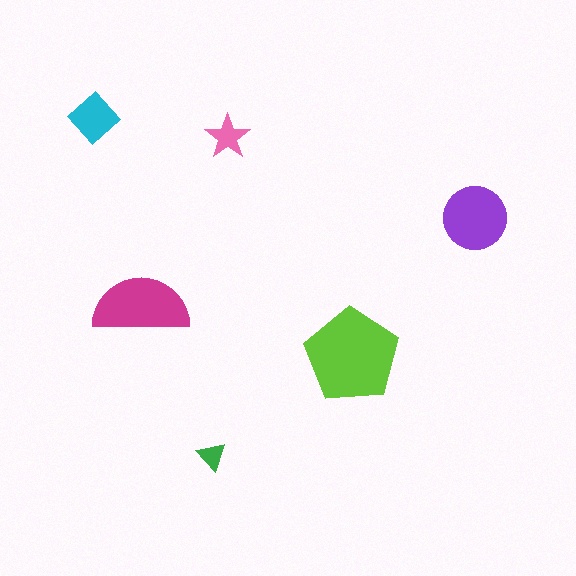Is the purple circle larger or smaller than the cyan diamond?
Larger.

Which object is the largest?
The lime pentagon.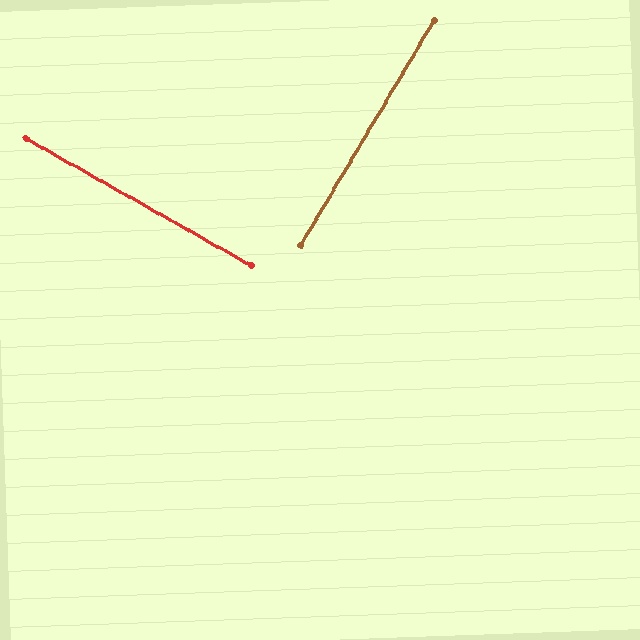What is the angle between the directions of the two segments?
Approximately 89 degrees.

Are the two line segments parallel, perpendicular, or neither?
Perpendicular — they meet at approximately 89°.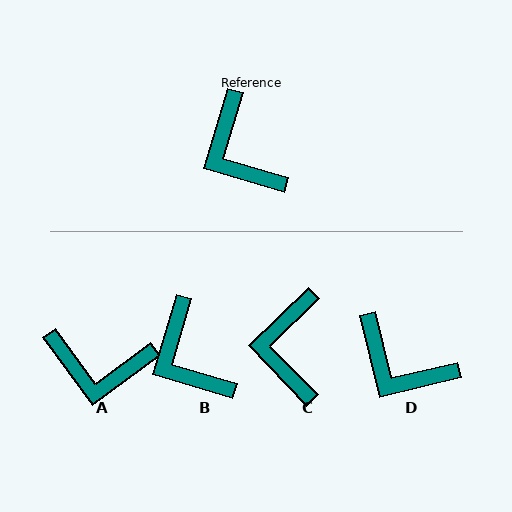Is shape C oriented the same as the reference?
No, it is off by about 29 degrees.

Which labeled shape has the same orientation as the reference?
B.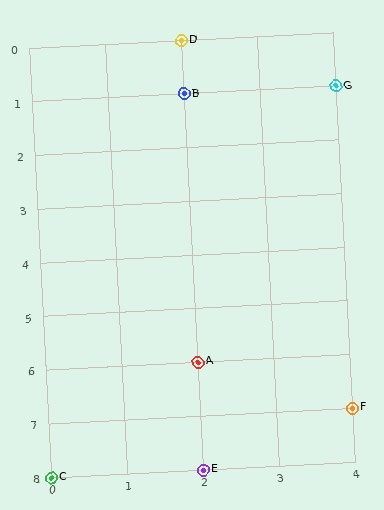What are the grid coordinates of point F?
Point F is at grid coordinates (4, 7).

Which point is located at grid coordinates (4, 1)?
Point G is at (4, 1).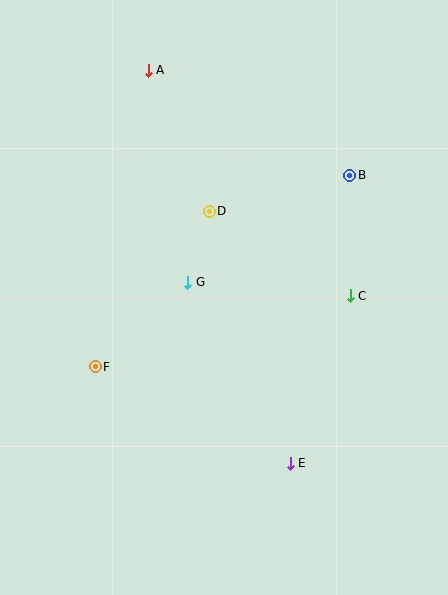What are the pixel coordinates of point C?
Point C is at (350, 296).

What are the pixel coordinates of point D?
Point D is at (209, 211).